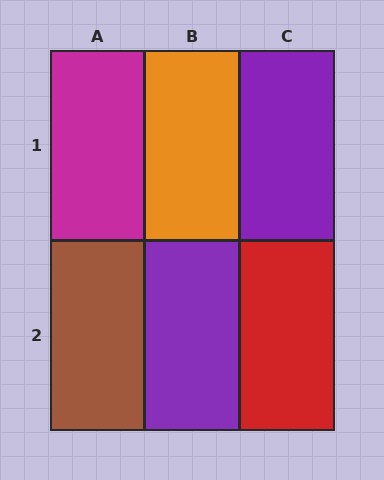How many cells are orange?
1 cell is orange.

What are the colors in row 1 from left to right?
Magenta, orange, purple.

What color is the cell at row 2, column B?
Purple.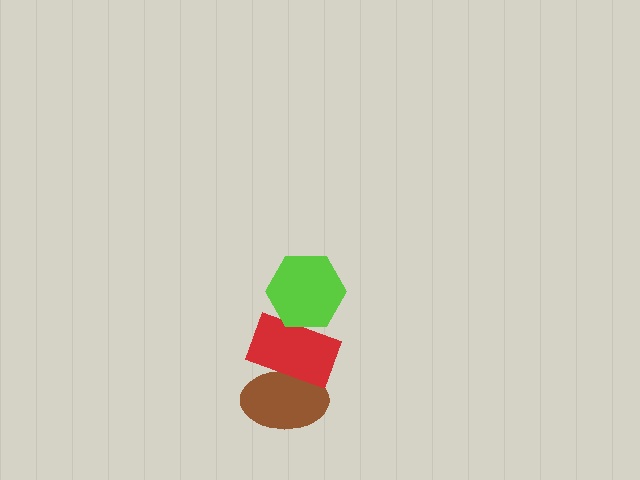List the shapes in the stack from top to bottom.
From top to bottom: the lime hexagon, the red rectangle, the brown ellipse.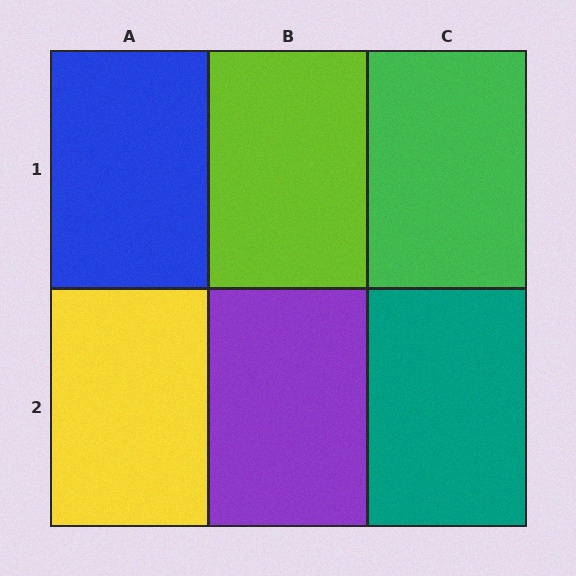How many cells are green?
1 cell is green.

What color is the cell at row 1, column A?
Blue.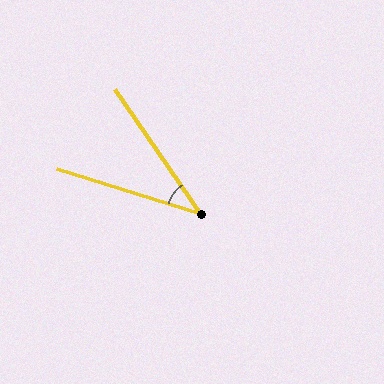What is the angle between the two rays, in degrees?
Approximately 38 degrees.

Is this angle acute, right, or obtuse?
It is acute.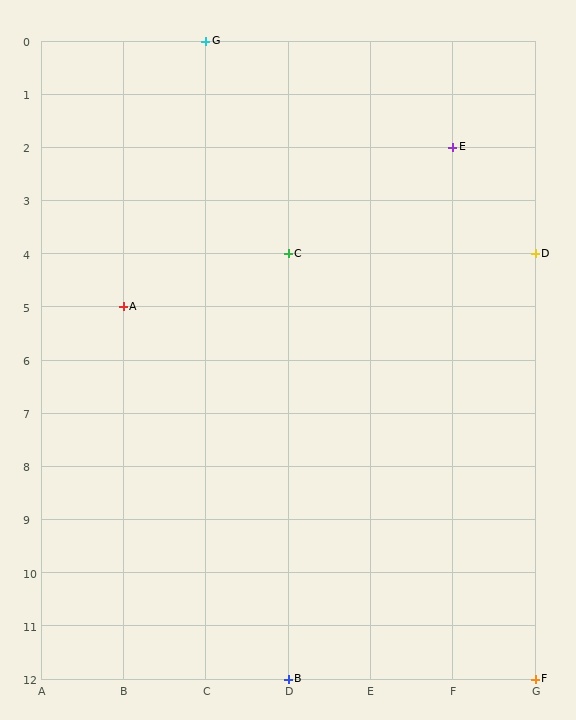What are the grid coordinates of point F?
Point F is at grid coordinates (G, 12).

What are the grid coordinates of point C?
Point C is at grid coordinates (D, 4).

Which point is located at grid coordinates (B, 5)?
Point A is at (B, 5).